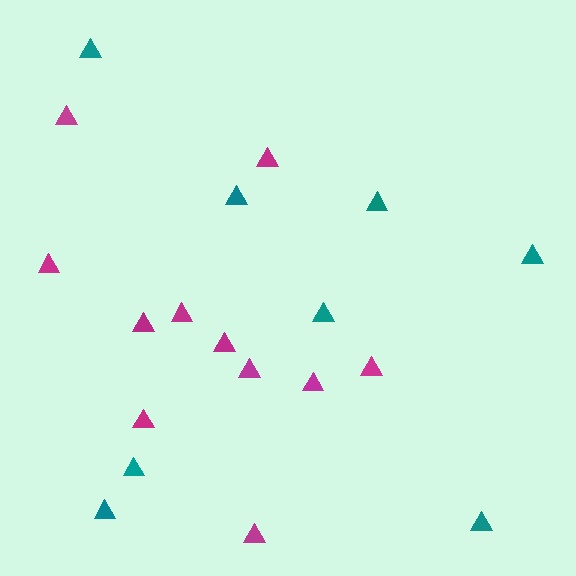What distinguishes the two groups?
There are 2 groups: one group of teal triangles (8) and one group of magenta triangles (11).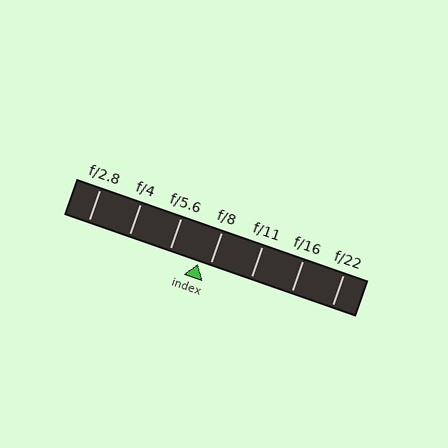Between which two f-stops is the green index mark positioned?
The index mark is between f/5.6 and f/8.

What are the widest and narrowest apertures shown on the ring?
The widest aperture shown is f/2.8 and the narrowest is f/22.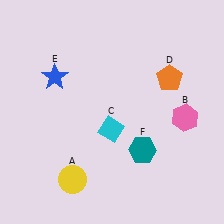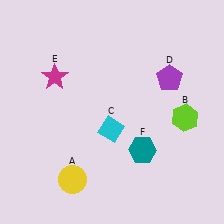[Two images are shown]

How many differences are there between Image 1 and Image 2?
There are 3 differences between the two images.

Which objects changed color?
B changed from pink to lime. D changed from orange to purple. E changed from blue to magenta.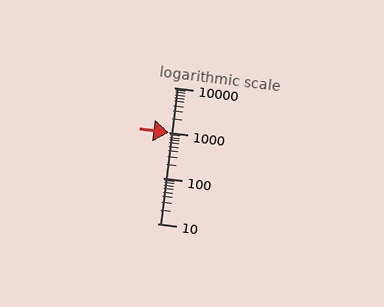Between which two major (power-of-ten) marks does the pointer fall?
The pointer is between 100 and 1000.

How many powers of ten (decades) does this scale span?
The scale spans 3 decades, from 10 to 10000.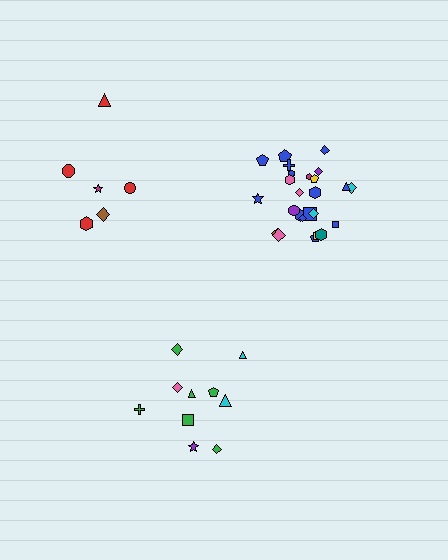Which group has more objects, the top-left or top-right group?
The top-right group.